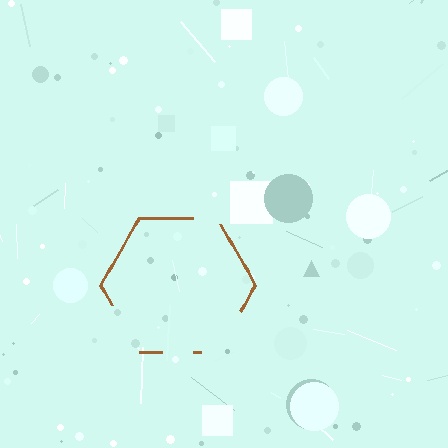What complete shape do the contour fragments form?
The contour fragments form a hexagon.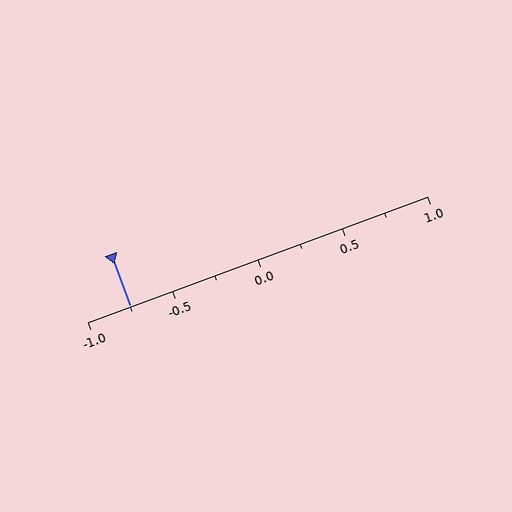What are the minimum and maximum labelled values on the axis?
The axis runs from -1.0 to 1.0.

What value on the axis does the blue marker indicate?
The marker indicates approximately -0.75.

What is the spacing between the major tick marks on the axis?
The major ticks are spaced 0.5 apart.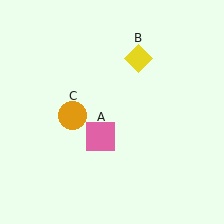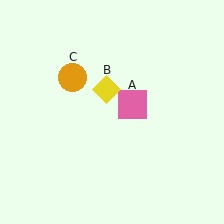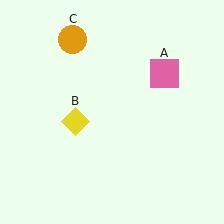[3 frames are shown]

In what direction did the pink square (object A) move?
The pink square (object A) moved up and to the right.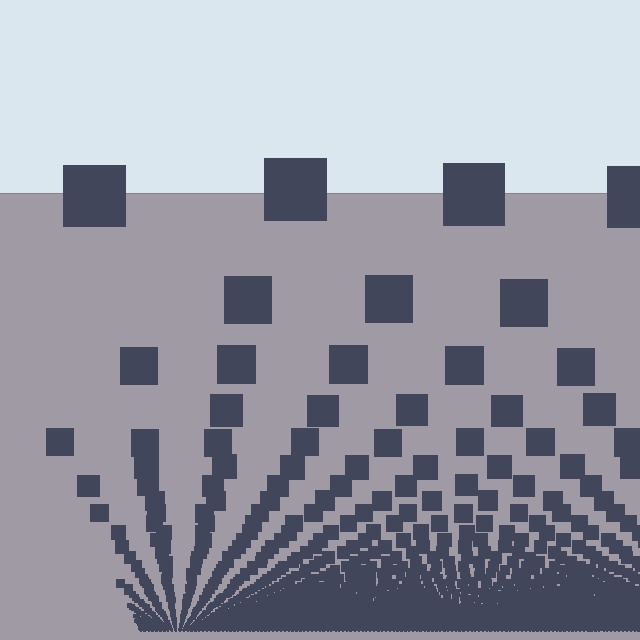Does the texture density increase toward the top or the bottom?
Density increases toward the bottom.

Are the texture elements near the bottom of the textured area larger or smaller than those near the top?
Smaller. The gradient is inverted — elements near the bottom are smaller and denser.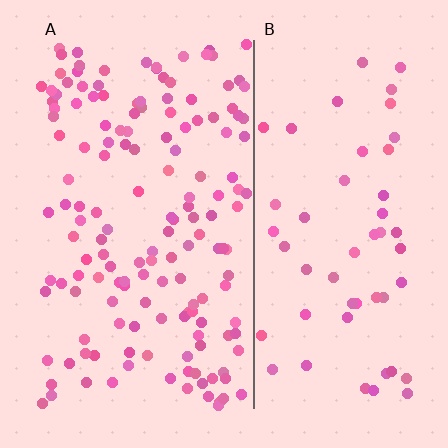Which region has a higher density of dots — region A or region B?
A (the left).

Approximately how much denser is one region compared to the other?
Approximately 2.7× — region A over region B.